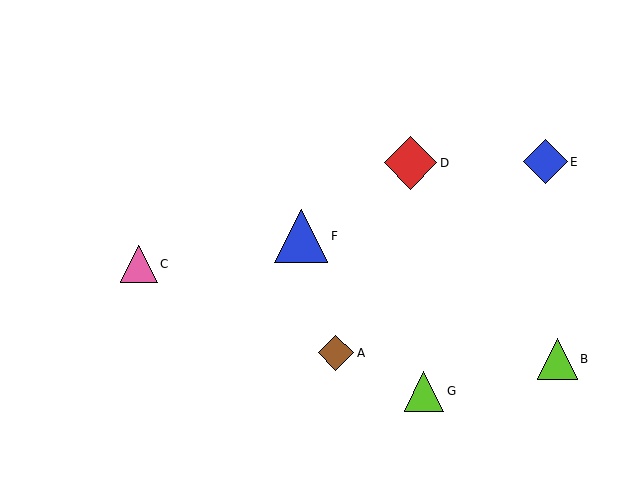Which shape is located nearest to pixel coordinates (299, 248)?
The blue triangle (labeled F) at (301, 236) is nearest to that location.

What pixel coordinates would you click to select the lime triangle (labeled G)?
Click at (424, 391) to select the lime triangle G.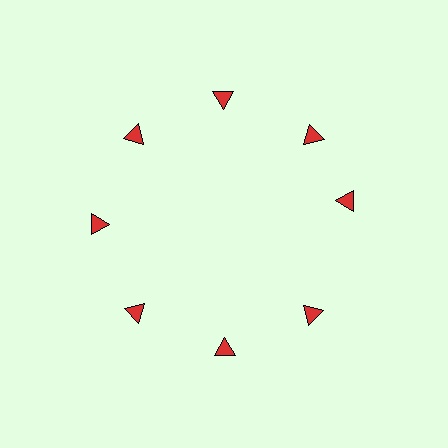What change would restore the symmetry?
The symmetry would be restored by rotating it back into even spacing with its neighbors so that all 8 triangles sit at equal angles and equal distance from the center.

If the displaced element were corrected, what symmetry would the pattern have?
It would have 8-fold rotational symmetry — the pattern would map onto itself every 45 degrees.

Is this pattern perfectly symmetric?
No. The 8 red triangles are arranged in a ring, but one element near the 3 o'clock position is rotated out of alignment along the ring, breaking the 8-fold rotational symmetry.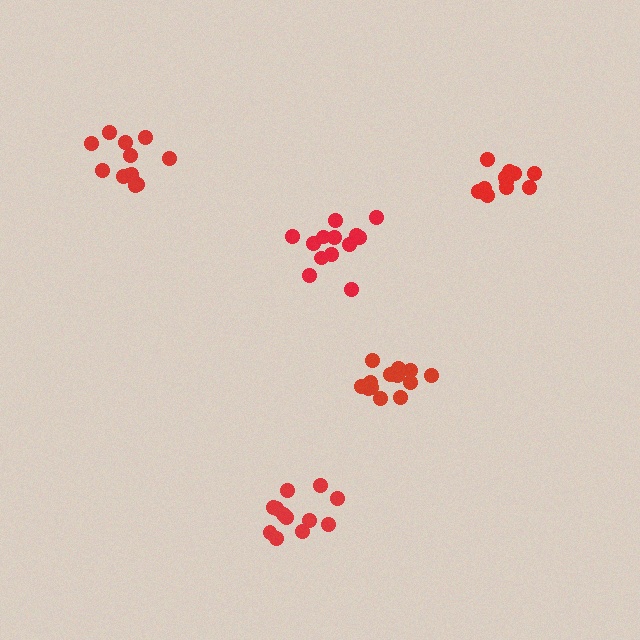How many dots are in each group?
Group 1: 12 dots, Group 2: 13 dots, Group 3: 12 dots, Group 4: 13 dots, Group 5: 11 dots (61 total).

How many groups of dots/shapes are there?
There are 5 groups.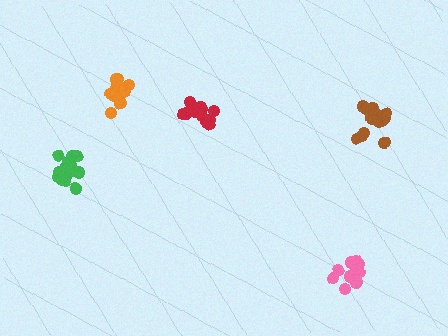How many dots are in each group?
Group 1: 18 dots, Group 2: 15 dots, Group 3: 13 dots, Group 4: 14 dots, Group 5: 14 dots (74 total).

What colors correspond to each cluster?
The clusters are colored: brown, green, pink, red, orange.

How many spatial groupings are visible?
There are 5 spatial groupings.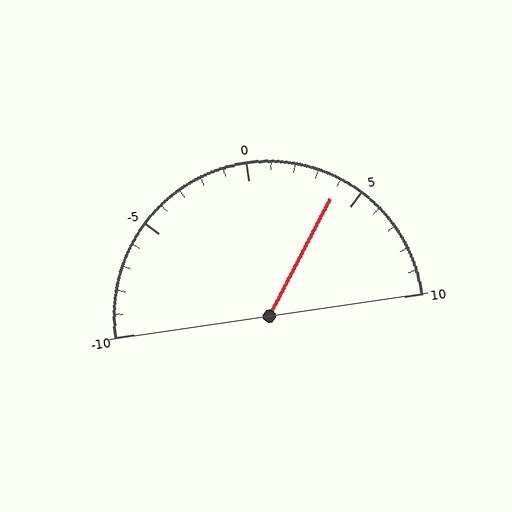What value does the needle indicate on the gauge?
The needle indicates approximately 4.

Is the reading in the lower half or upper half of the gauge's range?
The reading is in the upper half of the range (-10 to 10).